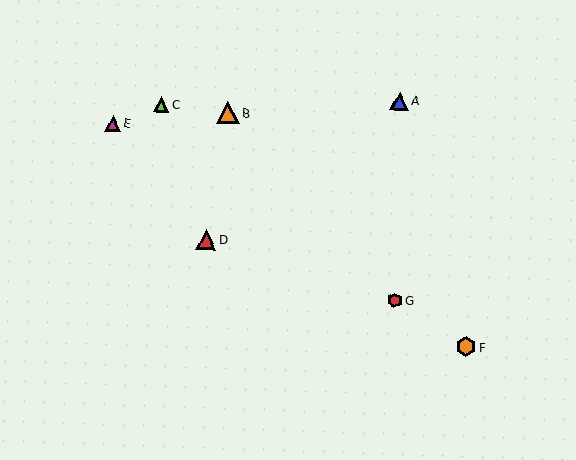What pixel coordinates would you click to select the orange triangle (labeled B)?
Click at (228, 112) to select the orange triangle B.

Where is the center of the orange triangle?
The center of the orange triangle is at (228, 112).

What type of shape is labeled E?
Shape E is a magenta triangle.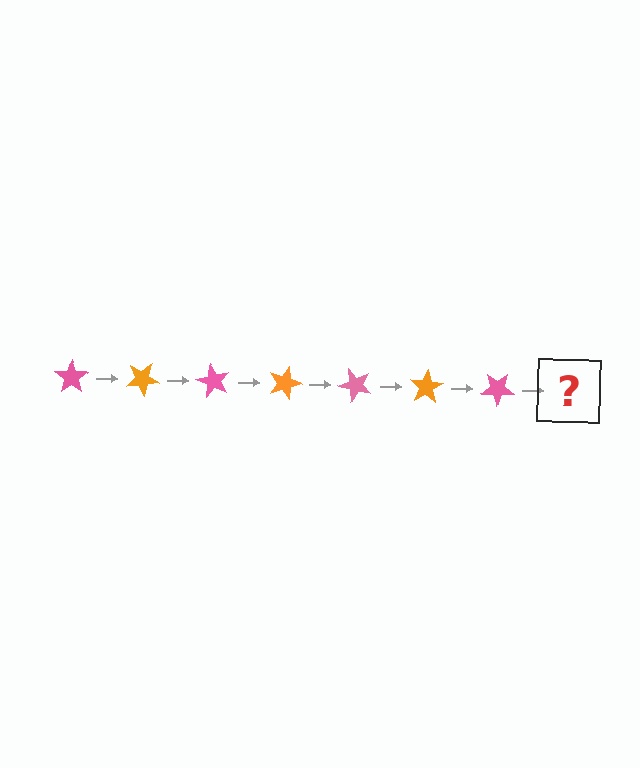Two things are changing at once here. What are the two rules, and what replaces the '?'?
The two rules are that it rotates 30 degrees each step and the color cycles through pink and orange. The '?' should be an orange star, rotated 210 degrees from the start.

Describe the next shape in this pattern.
It should be an orange star, rotated 210 degrees from the start.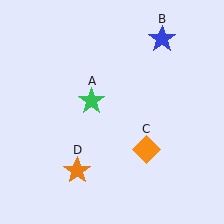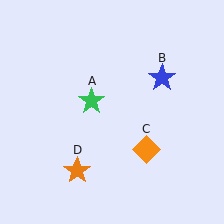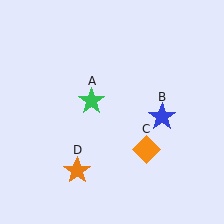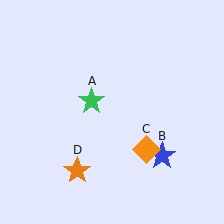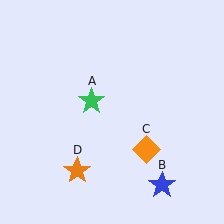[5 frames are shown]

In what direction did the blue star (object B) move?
The blue star (object B) moved down.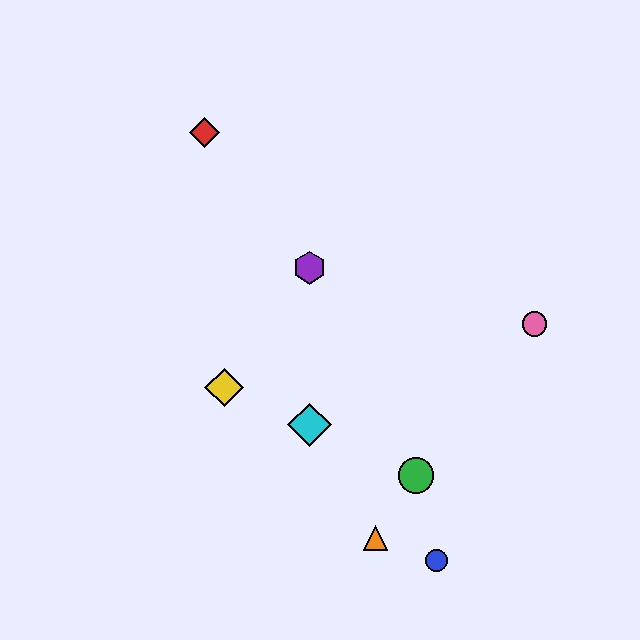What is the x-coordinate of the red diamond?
The red diamond is at x≈205.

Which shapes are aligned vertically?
The purple hexagon, the cyan diamond are aligned vertically.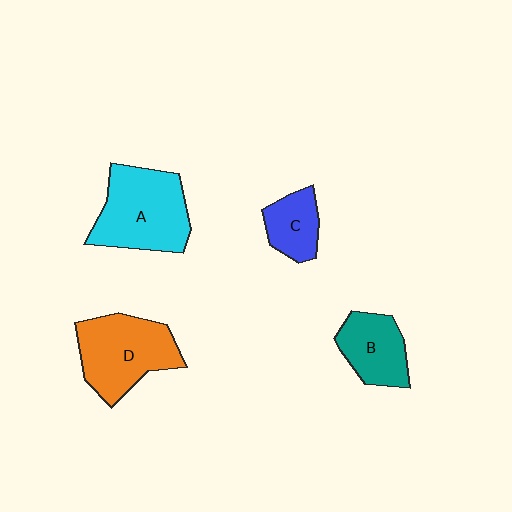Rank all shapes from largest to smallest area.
From largest to smallest: A (cyan), D (orange), B (teal), C (blue).